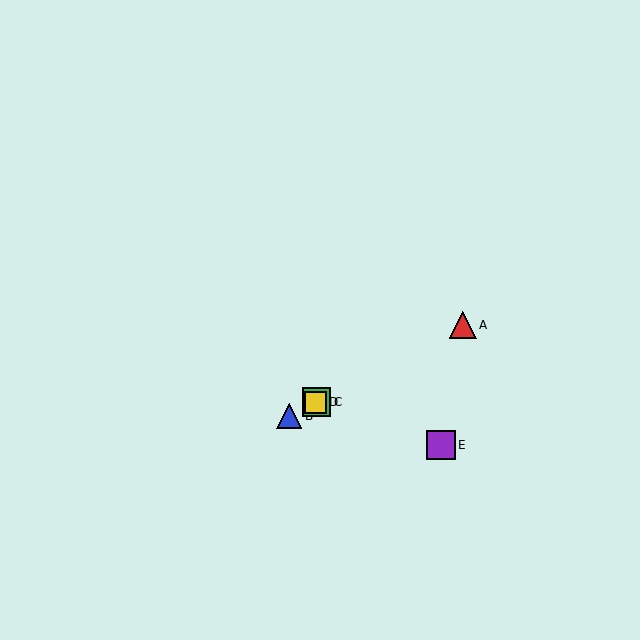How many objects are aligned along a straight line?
4 objects (A, B, C, D) are aligned along a straight line.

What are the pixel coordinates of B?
Object B is at (289, 416).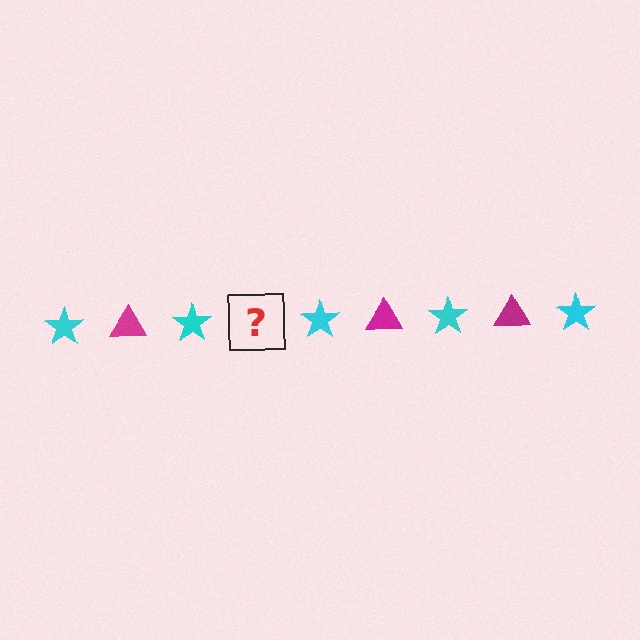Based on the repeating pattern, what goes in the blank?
The blank should be a magenta triangle.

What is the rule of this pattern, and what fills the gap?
The rule is that the pattern alternates between cyan star and magenta triangle. The gap should be filled with a magenta triangle.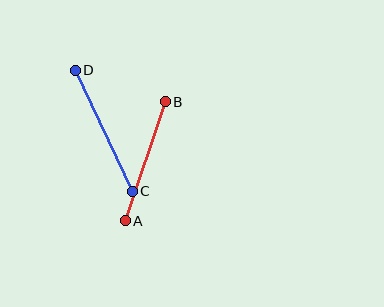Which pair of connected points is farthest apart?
Points C and D are farthest apart.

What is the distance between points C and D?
The distance is approximately 134 pixels.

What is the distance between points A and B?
The distance is approximately 126 pixels.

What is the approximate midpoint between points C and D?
The midpoint is at approximately (104, 131) pixels.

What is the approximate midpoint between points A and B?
The midpoint is at approximately (145, 161) pixels.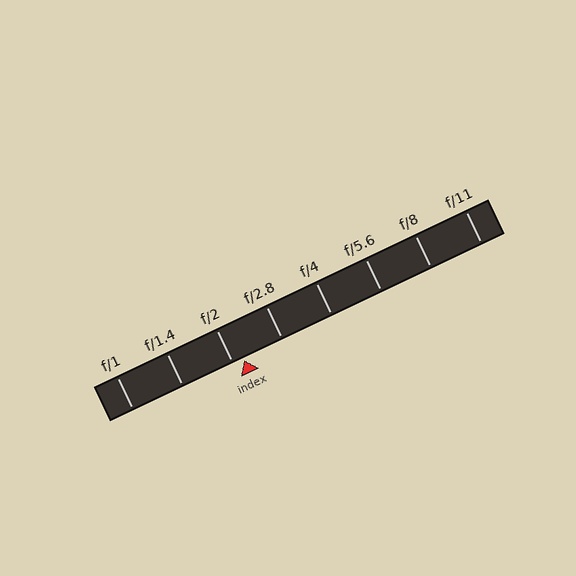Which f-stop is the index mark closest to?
The index mark is closest to f/2.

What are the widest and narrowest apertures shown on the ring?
The widest aperture shown is f/1 and the narrowest is f/11.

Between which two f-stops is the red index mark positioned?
The index mark is between f/2 and f/2.8.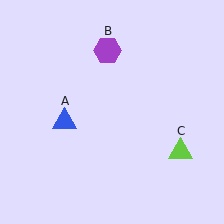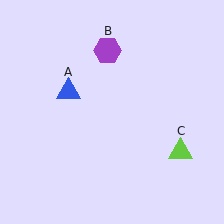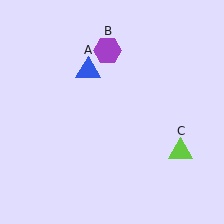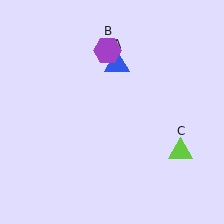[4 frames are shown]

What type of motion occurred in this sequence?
The blue triangle (object A) rotated clockwise around the center of the scene.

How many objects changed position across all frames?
1 object changed position: blue triangle (object A).